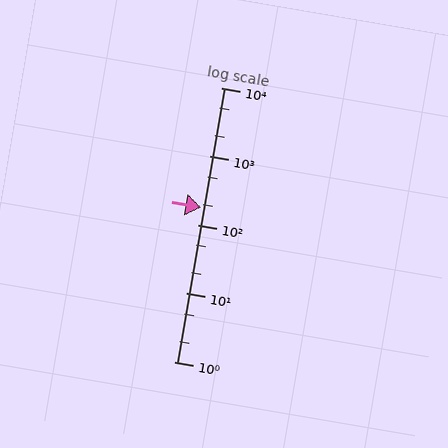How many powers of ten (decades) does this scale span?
The scale spans 4 decades, from 1 to 10000.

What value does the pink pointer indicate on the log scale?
The pointer indicates approximately 180.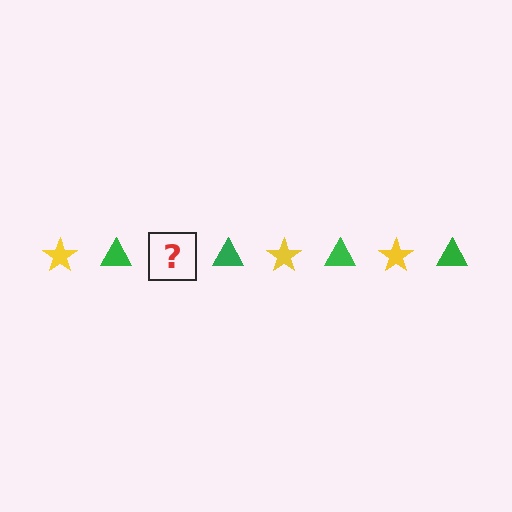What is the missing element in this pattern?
The missing element is a yellow star.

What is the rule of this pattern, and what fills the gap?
The rule is that the pattern alternates between yellow star and green triangle. The gap should be filled with a yellow star.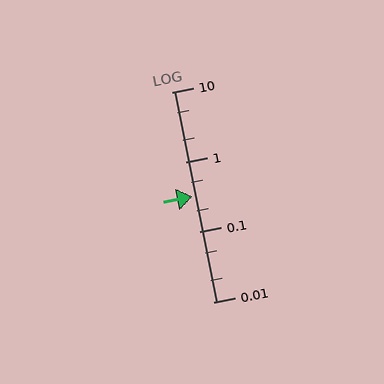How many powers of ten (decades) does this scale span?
The scale spans 3 decades, from 0.01 to 10.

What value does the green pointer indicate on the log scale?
The pointer indicates approximately 0.32.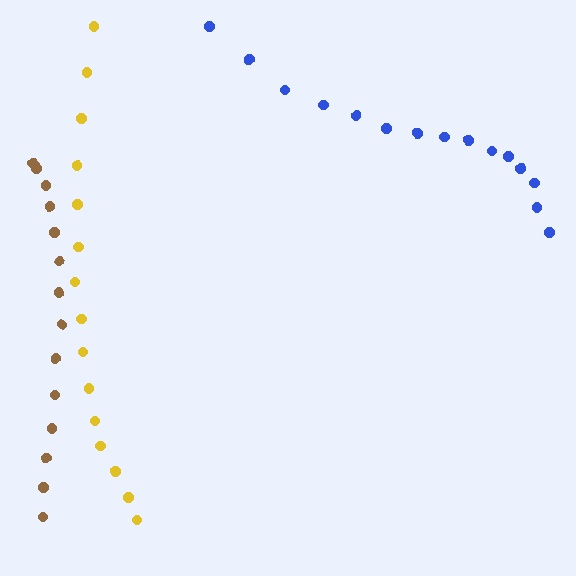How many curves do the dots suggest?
There are 3 distinct paths.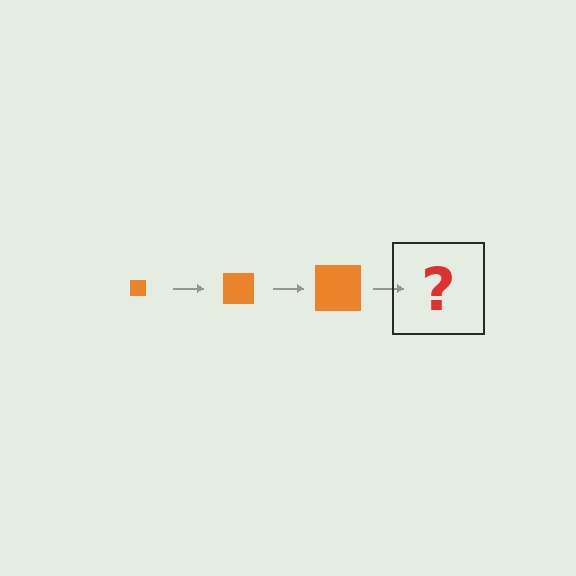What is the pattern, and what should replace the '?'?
The pattern is that the square gets progressively larger each step. The '?' should be an orange square, larger than the previous one.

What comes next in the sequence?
The next element should be an orange square, larger than the previous one.